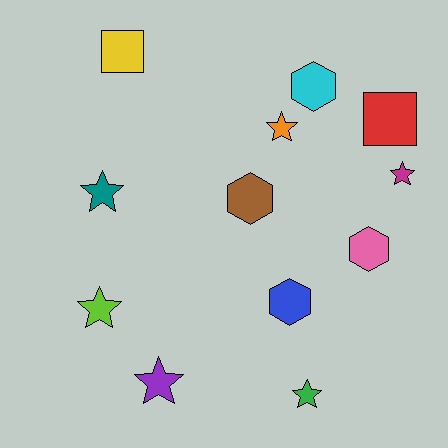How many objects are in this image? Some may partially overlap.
There are 12 objects.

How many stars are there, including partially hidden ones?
There are 6 stars.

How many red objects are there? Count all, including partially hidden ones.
There is 1 red object.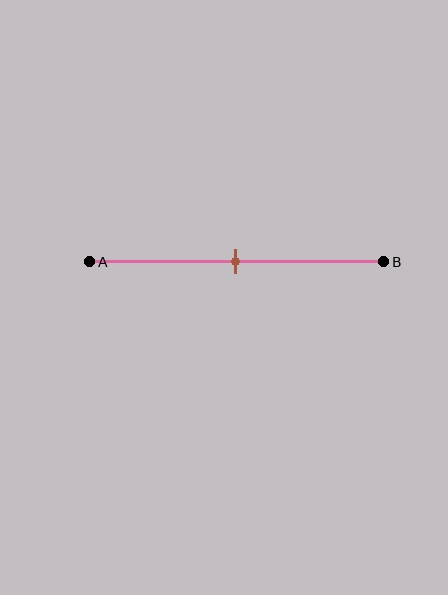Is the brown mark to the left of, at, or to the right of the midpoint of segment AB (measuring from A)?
The brown mark is approximately at the midpoint of segment AB.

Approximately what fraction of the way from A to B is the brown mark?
The brown mark is approximately 50% of the way from A to B.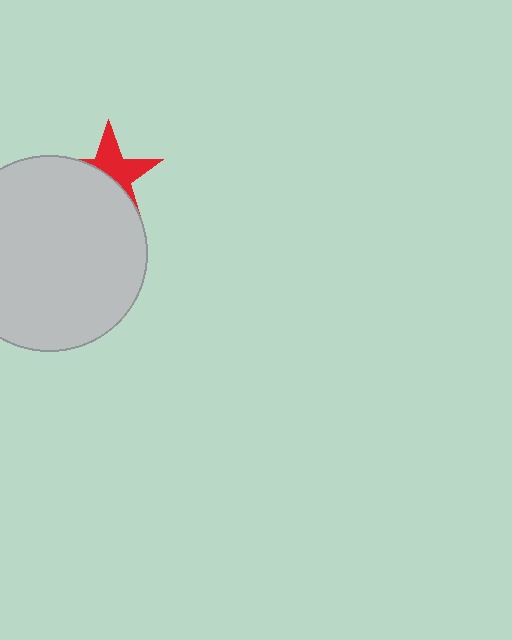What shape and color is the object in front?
The object in front is a light gray circle.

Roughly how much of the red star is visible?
About half of it is visible (roughly 47%).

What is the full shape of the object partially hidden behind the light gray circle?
The partially hidden object is a red star.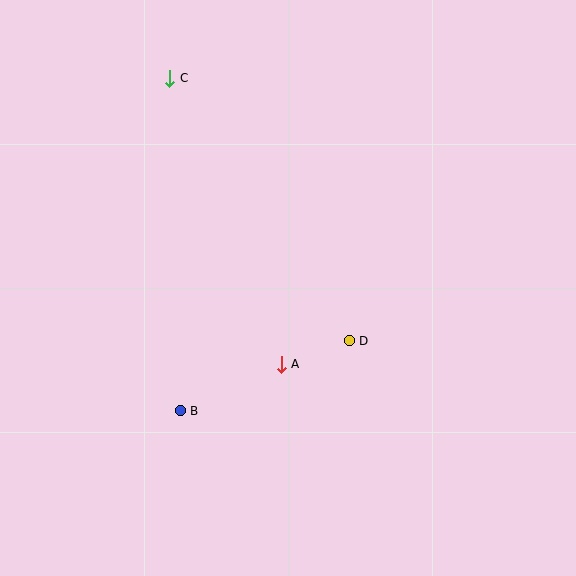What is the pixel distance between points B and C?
The distance between B and C is 333 pixels.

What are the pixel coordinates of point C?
Point C is at (170, 78).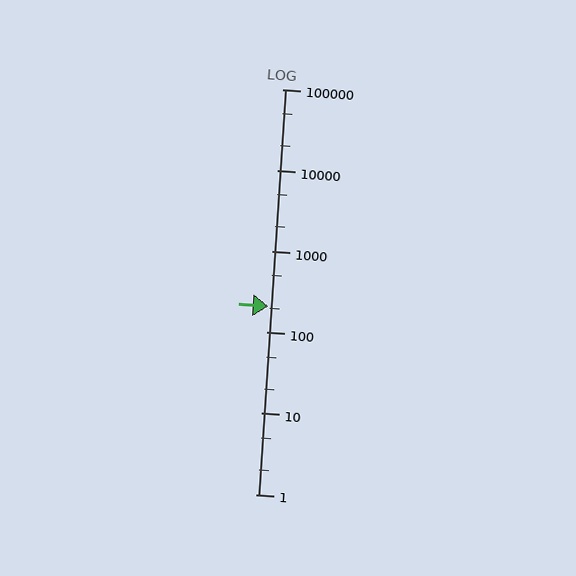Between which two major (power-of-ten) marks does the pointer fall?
The pointer is between 100 and 1000.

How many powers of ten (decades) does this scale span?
The scale spans 5 decades, from 1 to 100000.